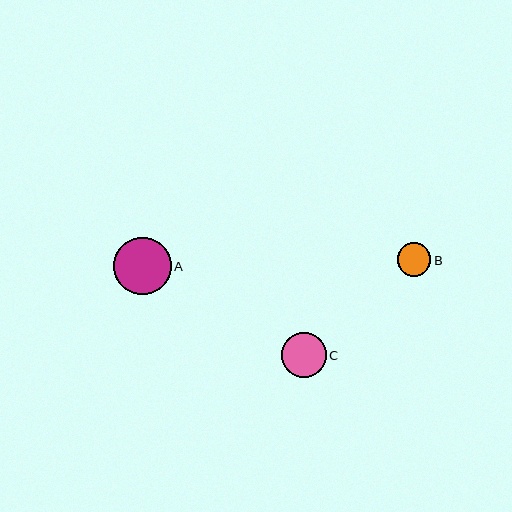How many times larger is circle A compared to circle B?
Circle A is approximately 1.7 times the size of circle B.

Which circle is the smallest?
Circle B is the smallest with a size of approximately 33 pixels.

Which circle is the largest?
Circle A is the largest with a size of approximately 57 pixels.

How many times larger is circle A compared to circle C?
Circle A is approximately 1.3 times the size of circle C.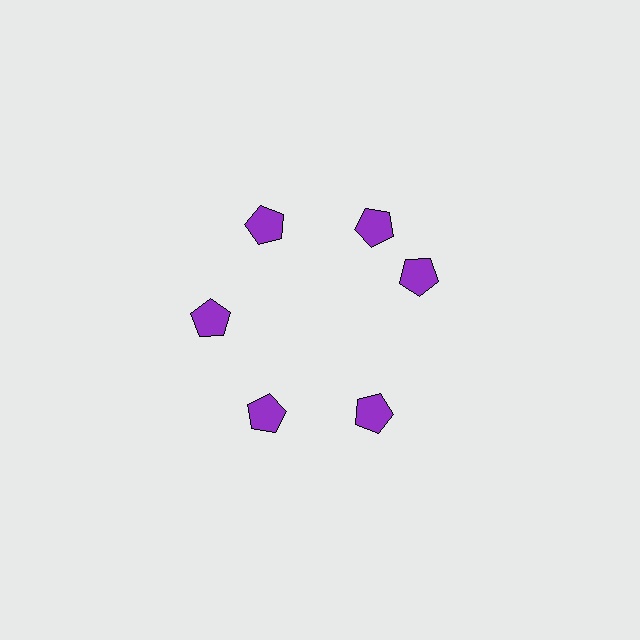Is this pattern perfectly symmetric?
No. The 6 purple pentagons are arranged in a ring, but one element near the 3 o'clock position is rotated out of alignment along the ring, breaking the 6-fold rotational symmetry.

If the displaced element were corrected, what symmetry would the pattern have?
It would have 6-fold rotational symmetry — the pattern would map onto itself every 60 degrees.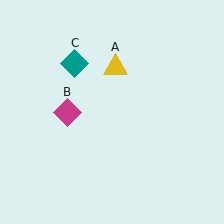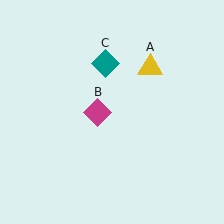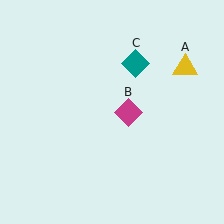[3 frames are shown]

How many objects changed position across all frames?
3 objects changed position: yellow triangle (object A), magenta diamond (object B), teal diamond (object C).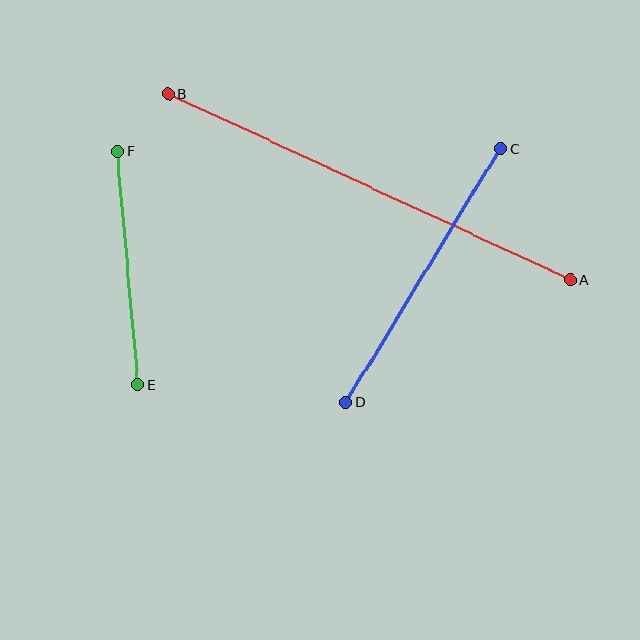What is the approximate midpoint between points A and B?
The midpoint is at approximately (370, 187) pixels.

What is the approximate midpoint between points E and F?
The midpoint is at approximately (128, 268) pixels.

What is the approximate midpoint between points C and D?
The midpoint is at approximately (423, 276) pixels.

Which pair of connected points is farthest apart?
Points A and B are farthest apart.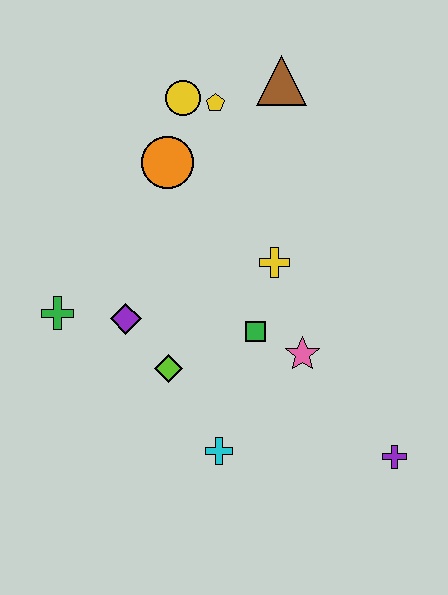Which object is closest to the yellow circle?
The yellow pentagon is closest to the yellow circle.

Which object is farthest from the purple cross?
The yellow circle is farthest from the purple cross.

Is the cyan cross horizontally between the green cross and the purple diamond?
No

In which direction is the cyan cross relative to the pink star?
The cyan cross is below the pink star.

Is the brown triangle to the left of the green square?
No